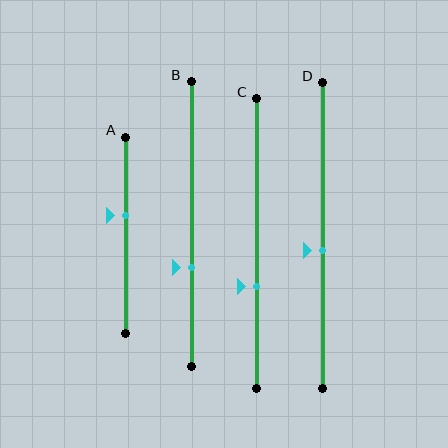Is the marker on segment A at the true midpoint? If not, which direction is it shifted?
No, the marker on segment A is shifted upward by about 10% of the segment length.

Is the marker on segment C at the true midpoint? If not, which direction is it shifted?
No, the marker on segment C is shifted downward by about 15% of the segment length.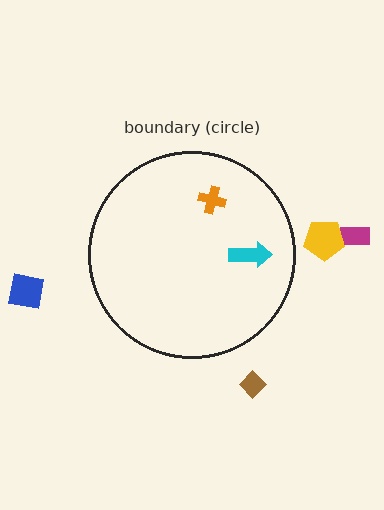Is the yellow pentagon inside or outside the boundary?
Outside.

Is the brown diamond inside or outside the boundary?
Outside.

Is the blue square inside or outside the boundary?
Outside.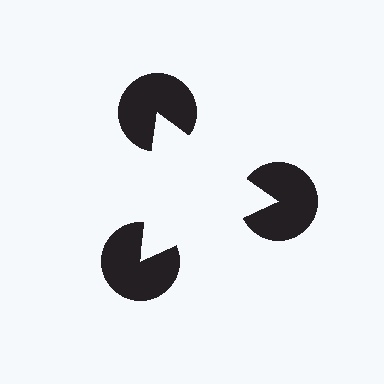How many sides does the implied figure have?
3 sides.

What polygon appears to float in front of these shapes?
An illusory triangle — its edges are inferred from the aligned wedge cuts in the pac-man discs, not physically drawn.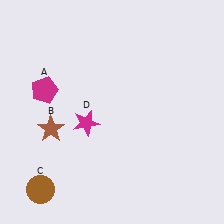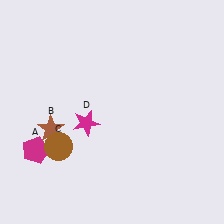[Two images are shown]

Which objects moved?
The objects that moved are: the magenta pentagon (A), the brown circle (C).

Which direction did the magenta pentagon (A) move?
The magenta pentagon (A) moved down.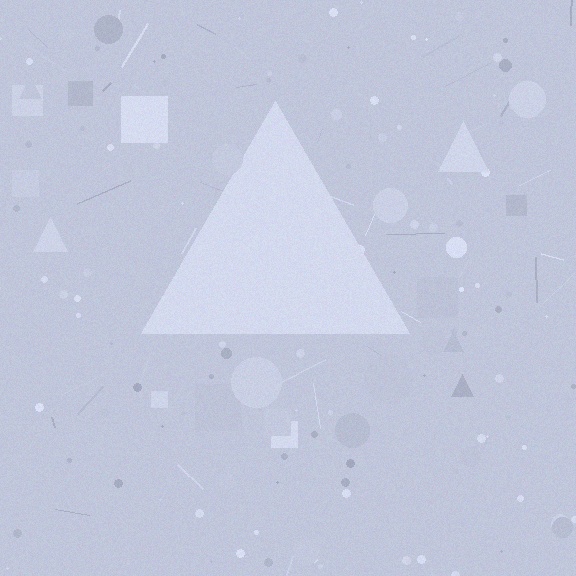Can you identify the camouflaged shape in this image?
The camouflaged shape is a triangle.